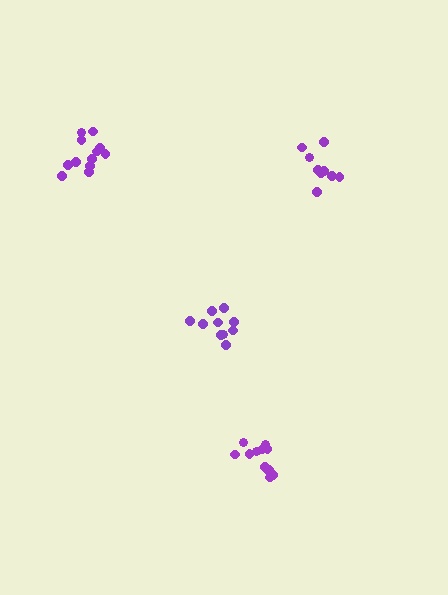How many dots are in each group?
Group 1: 10 dots, Group 2: 13 dots, Group 3: 12 dots, Group 4: 9 dots (44 total).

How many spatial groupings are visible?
There are 4 spatial groupings.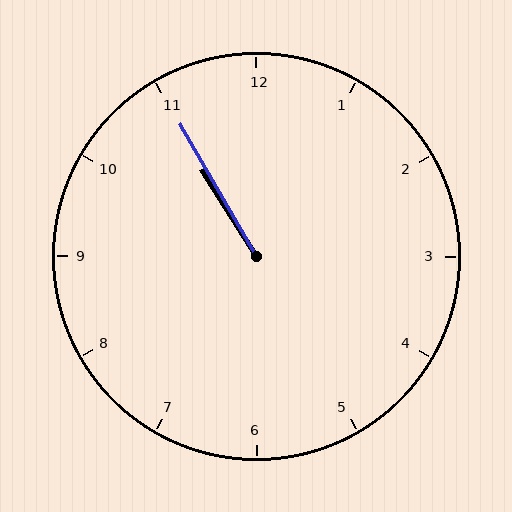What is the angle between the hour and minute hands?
Approximately 2 degrees.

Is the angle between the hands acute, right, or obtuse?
It is acute.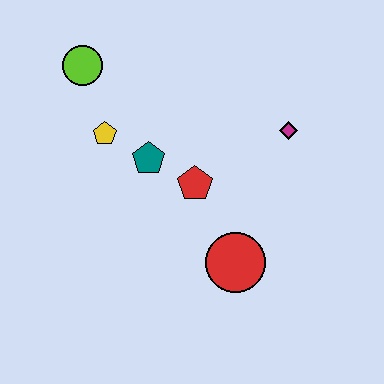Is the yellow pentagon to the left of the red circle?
Yes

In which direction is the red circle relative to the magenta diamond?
The red circle is below the magenta diamond.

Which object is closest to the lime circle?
The yellow pentagon is closest to the lime circle.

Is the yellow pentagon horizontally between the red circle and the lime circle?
Yes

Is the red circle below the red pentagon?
Yes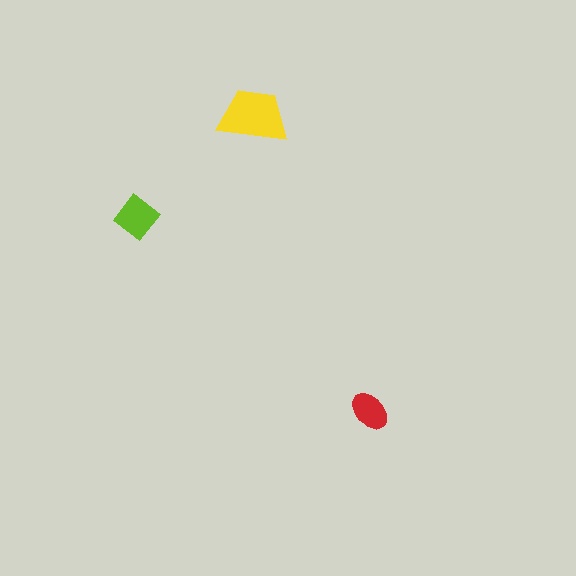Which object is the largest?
The yellow trapezoid.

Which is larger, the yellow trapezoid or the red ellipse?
The yellow trapezoid.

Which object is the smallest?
The red ellipse.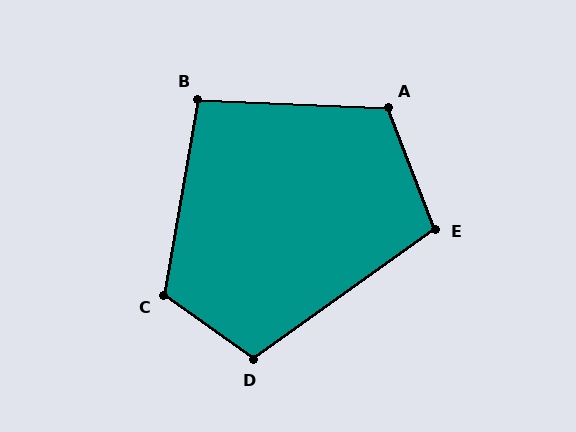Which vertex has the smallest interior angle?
B, at approximately 97 degrees.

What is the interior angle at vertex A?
Approximately 113 degrees (obtuse).